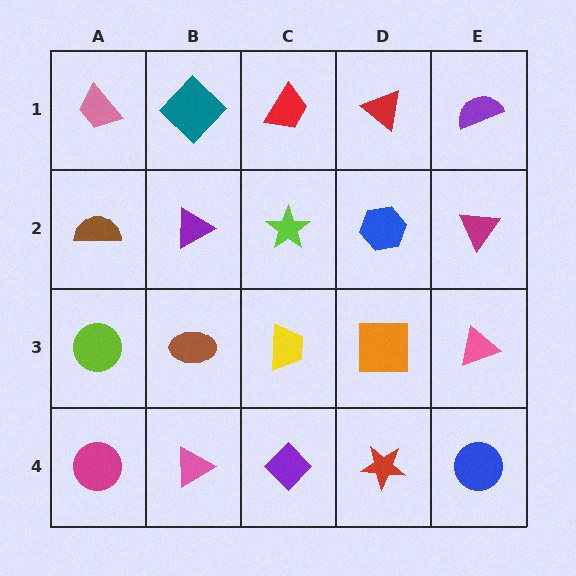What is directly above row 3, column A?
A brown semicircle.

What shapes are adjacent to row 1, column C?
A lime star (row 2, column C), a teal diamond (row 1, column B), a red triangle (row 1, column D).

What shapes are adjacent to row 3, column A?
A brown semicircle (row 2, column A), a magenta circle (row 4, column A), a brown ellipse (row 3, column B).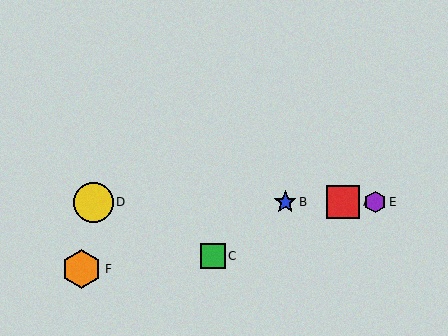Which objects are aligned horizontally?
Objects A, B, D, E are aligned horizontally.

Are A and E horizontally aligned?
Yes, both are at y≈202.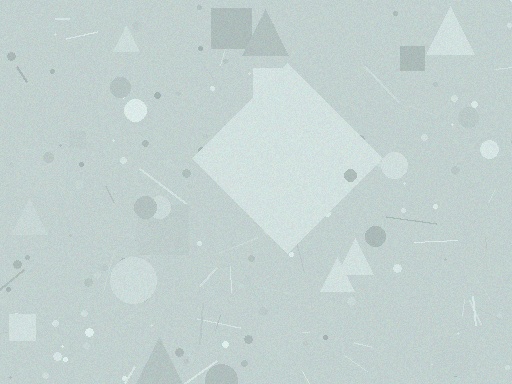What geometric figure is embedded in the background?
A diamond is embedded in the background.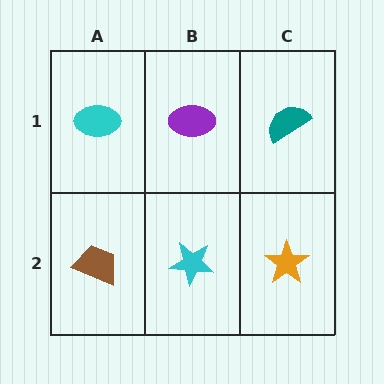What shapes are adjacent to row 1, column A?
A brown trapezoid (row 2, column A), a purple ellipse (row 1, column B).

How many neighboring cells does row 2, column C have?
2.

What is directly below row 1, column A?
A brown trapezoid.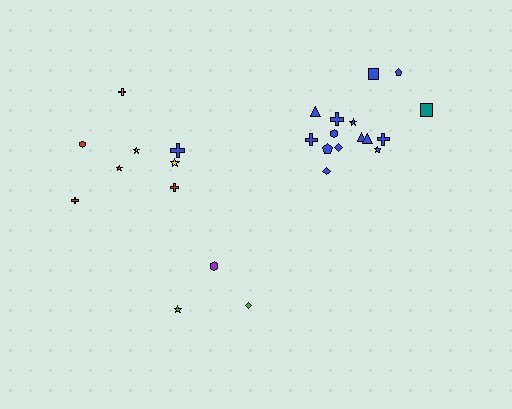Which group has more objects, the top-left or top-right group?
The top-right group.